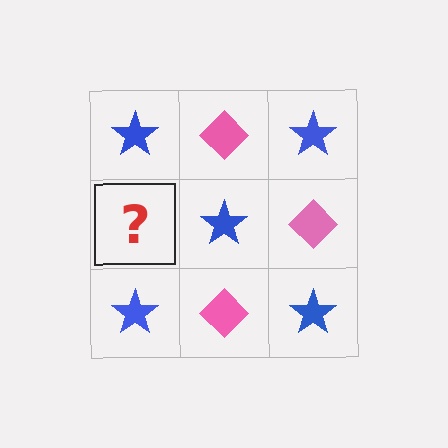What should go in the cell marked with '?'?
The missing cell should contain a pink diamond.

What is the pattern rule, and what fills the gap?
The rule is that it alternates blue star and pink diamond in a checkerboard pattern. The gap should be filled with a pink diamond.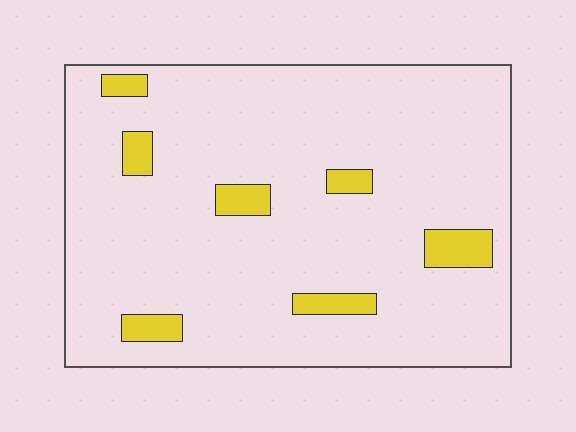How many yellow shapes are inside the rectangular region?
7.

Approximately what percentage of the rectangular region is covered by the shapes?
Approximately 10%.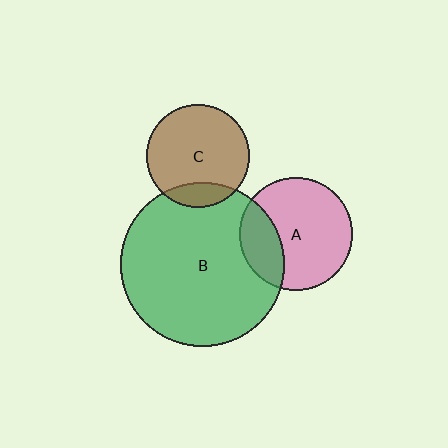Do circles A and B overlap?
Yes.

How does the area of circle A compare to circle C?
Approximately 1.2 times.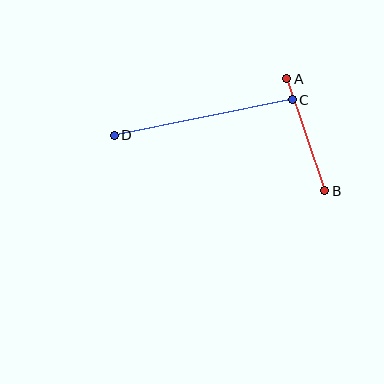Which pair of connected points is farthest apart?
Points C and D are farthest apart.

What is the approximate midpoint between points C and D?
The midpoint is at approximately (203, 118) pixels.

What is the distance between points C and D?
The distance is approximately 181 pixels.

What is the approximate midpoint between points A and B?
The midpoint is at approximately (306, 135) pixels.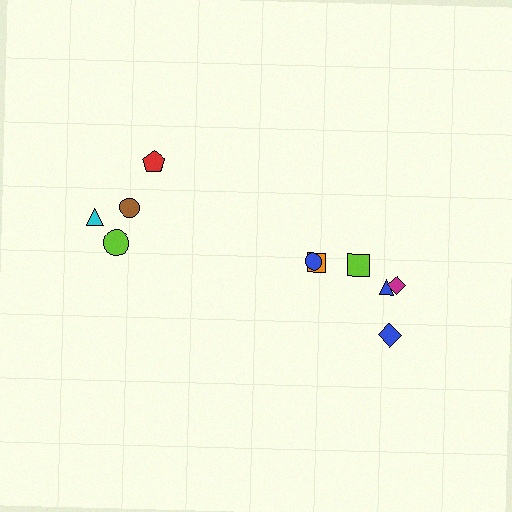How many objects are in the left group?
There are 4 objects.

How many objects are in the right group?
There are 6 objects.